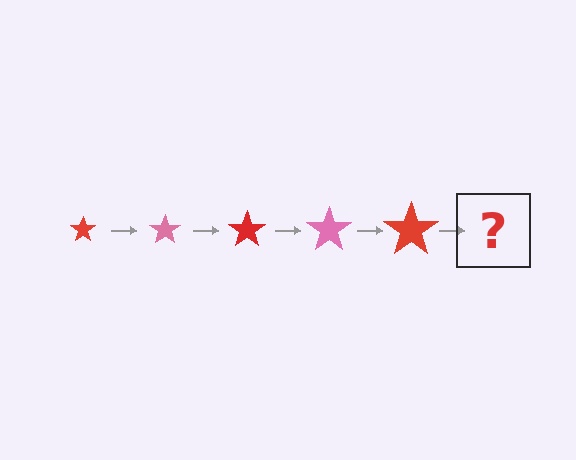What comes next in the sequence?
The next element should be a pink star, larger than the previous one.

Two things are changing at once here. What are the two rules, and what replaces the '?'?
The two rules are that the star grows larger each step and the color cycles through red and pink. The '?' should be a pink star, larger than the previous one.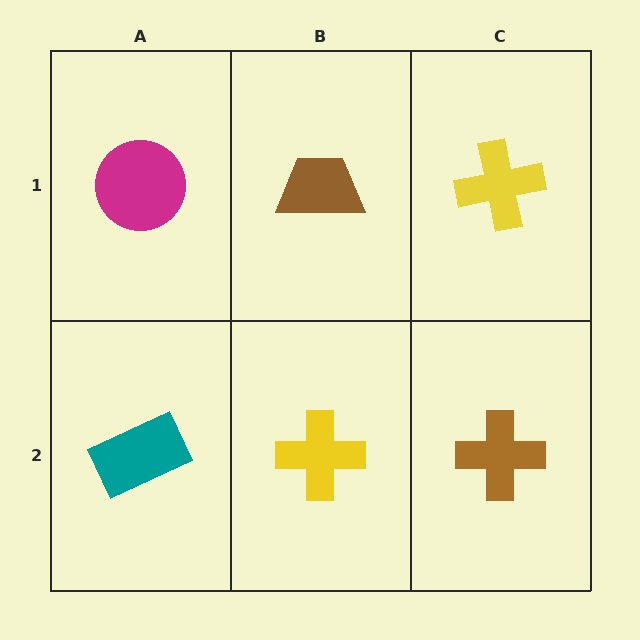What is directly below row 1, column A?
A teal rectangle.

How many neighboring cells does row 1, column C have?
2.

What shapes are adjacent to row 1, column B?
A yellow cross (row 2, column B), a magenta circle (row 1, column A), a yellow cross (row 1, column C).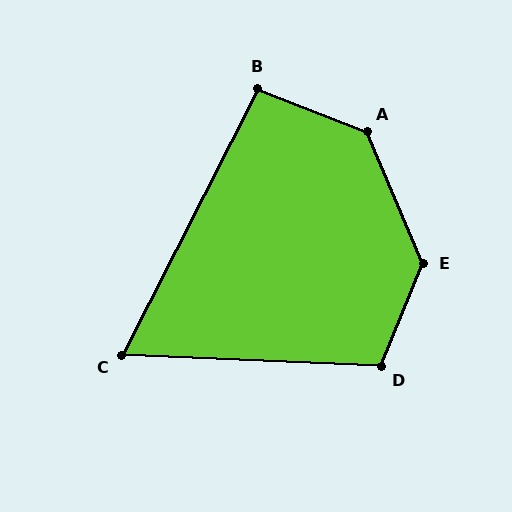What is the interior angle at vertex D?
Approximately 109 degrees (obtuse).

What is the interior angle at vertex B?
Approximately 96 degrees (obtuse).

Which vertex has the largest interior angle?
E, at approximately 135 degrees.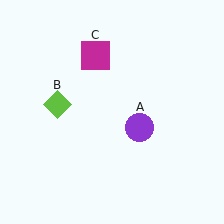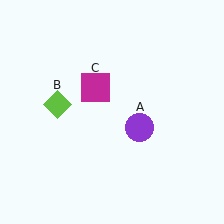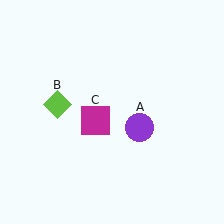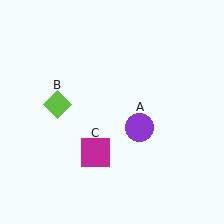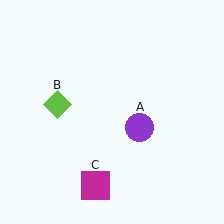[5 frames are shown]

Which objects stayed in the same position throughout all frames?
Purple circle (object A) and lime diamond (object B) remained stationary.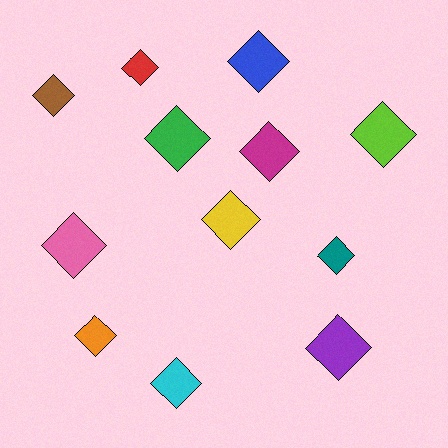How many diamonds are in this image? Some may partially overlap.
There are 12 diamonds.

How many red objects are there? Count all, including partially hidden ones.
There is 1 red object.